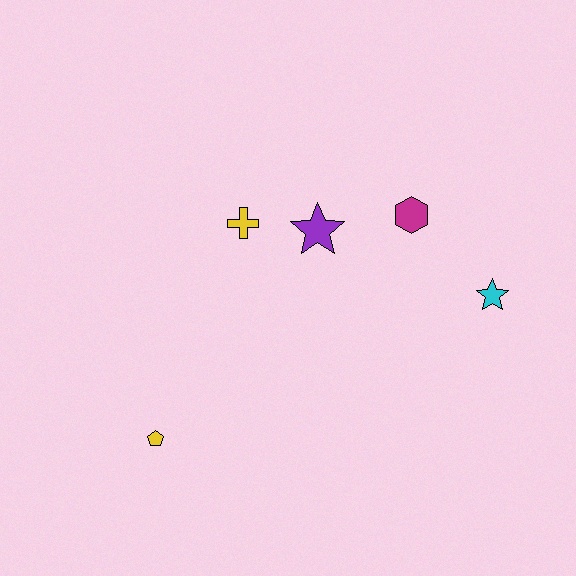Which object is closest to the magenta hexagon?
The purple star is closest to the magenta hexagon.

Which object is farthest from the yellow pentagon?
The cyan star is farthest from the yellow pentagon.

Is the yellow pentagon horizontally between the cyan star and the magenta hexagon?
No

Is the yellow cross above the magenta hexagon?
No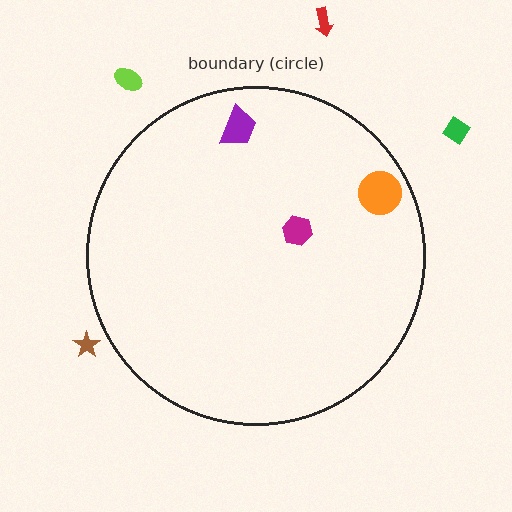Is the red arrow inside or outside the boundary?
Outside.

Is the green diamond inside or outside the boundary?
Outside.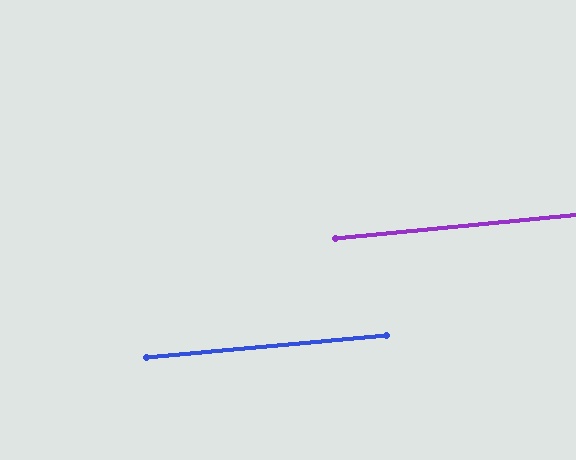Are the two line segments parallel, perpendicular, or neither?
Parallel — their directions differ by only 0.5°.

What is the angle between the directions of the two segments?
Approximately 0 degrees.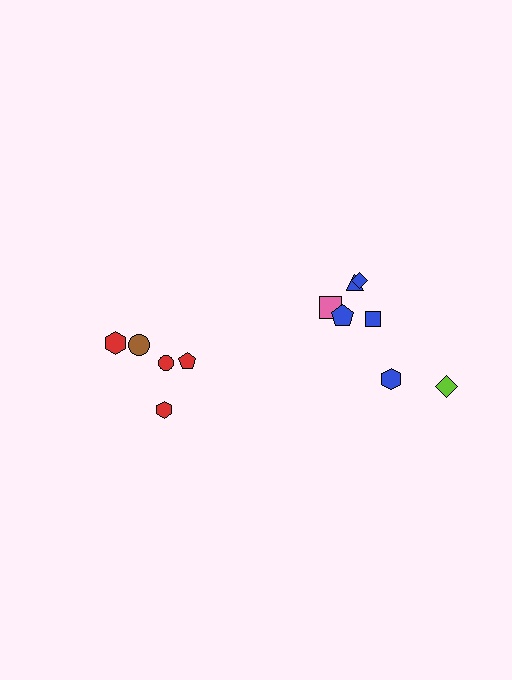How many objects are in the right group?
There are 7 objects.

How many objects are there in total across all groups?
There are 12 objects.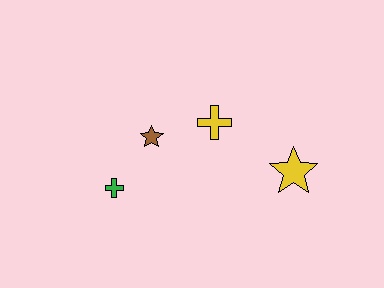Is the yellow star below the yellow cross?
Yes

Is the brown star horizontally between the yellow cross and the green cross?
Yes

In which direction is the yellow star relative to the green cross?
The yellow star is to the right of the green cross.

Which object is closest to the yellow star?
The yellow cross is closest to the yellow star.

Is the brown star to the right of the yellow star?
No